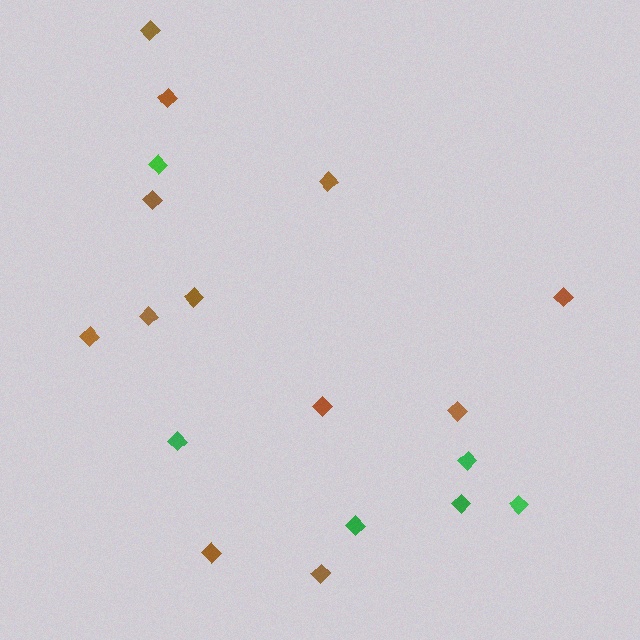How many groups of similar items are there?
There are 2 groups: one group of green diamonds (6) and one group of brown diamonds (12).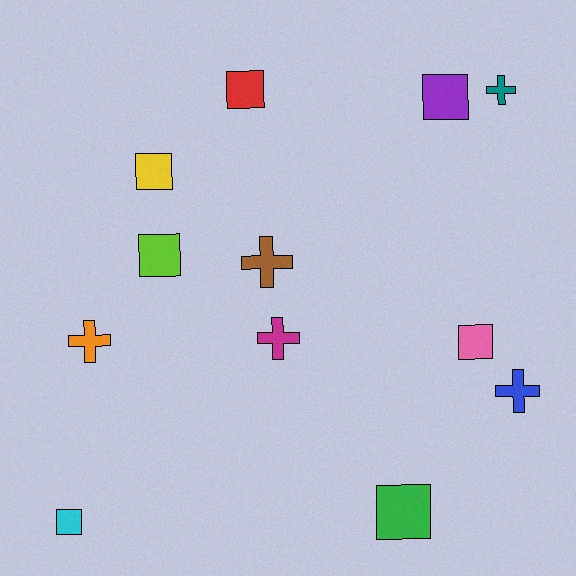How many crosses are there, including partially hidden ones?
There are 5 crosses.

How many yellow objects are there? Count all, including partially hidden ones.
There is 1 yellow object.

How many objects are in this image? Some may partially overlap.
There are 12 objects.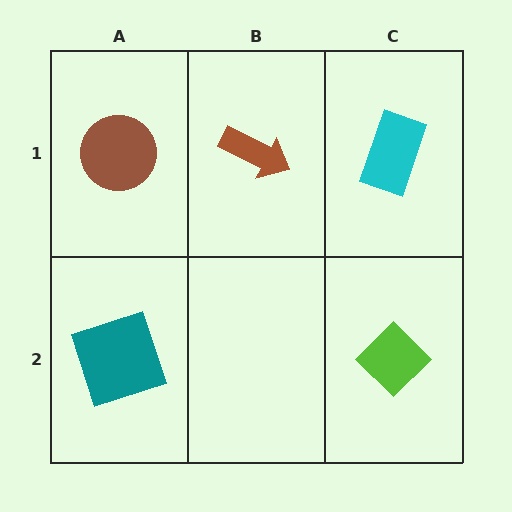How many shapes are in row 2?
2 shapes.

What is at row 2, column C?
A lime diamond.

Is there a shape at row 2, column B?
No, that cell is empty.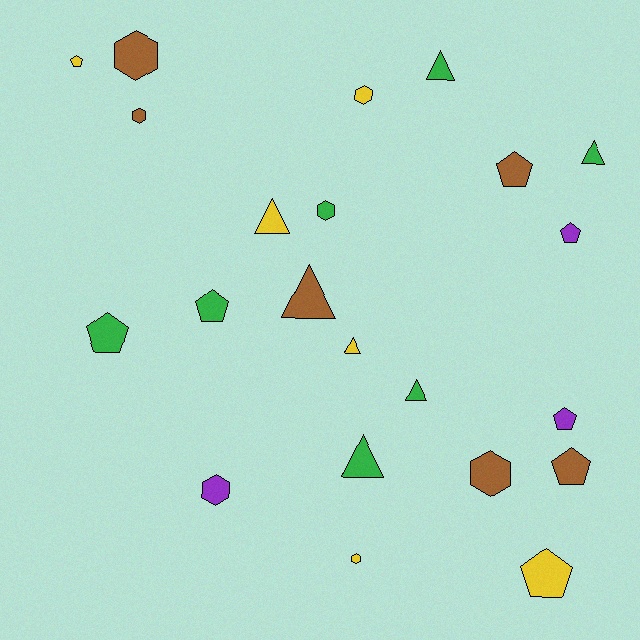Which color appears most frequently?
Green, with 7 objects.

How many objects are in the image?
There are 22 objects.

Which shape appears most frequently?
Pentagon, with 8 objects.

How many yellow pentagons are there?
There are 2 yellow pentagons.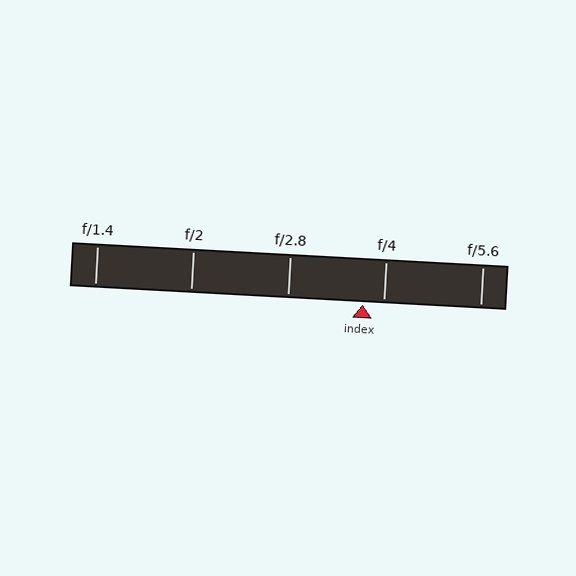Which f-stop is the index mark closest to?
The index mark is closest to f/4.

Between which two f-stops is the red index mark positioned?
The index mark is between f/2.8 and f/4.